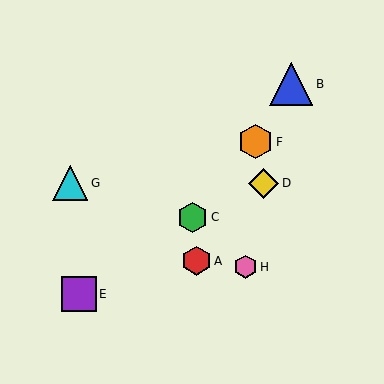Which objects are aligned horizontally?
Objects D, G are aligned horizontally.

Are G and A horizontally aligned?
No, G is at y≈183 and A is at y≈261.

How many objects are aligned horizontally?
2 objects (D, G) are aligned horizontally.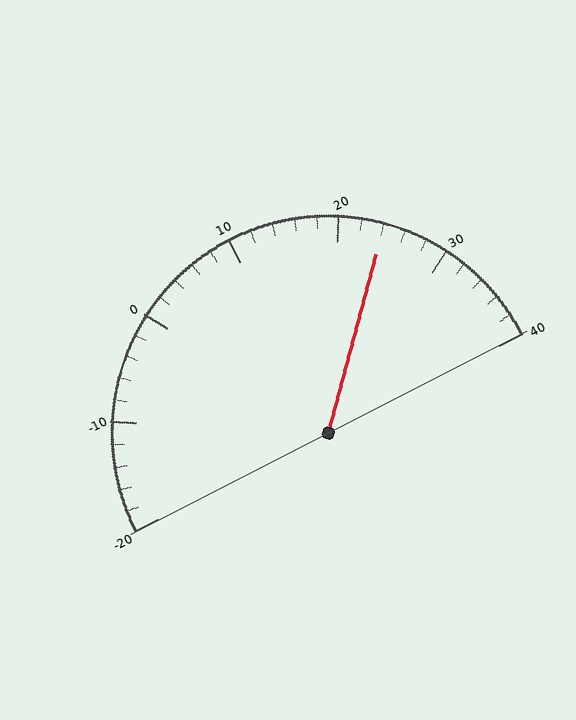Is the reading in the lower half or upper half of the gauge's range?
The reading is in the upper half of the range (-20 to 40).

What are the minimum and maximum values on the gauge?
The gauge ranges from -20 to 40.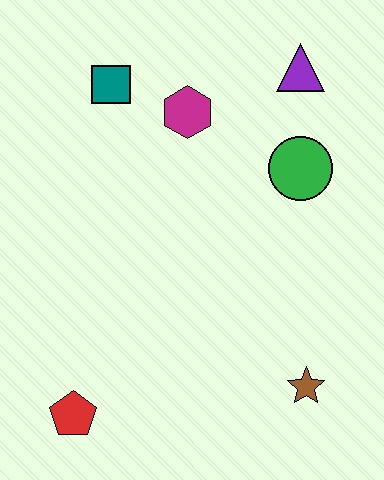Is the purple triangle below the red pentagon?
No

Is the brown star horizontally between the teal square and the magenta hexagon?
No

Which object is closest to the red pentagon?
The brown star is closest to the red pentagon.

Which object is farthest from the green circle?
The red pentagon is farthest from the green circle.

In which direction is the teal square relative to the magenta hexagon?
The teal square is to the left of the magenta hexagon.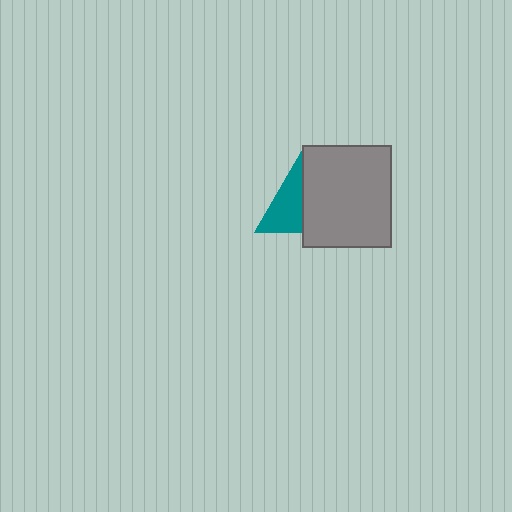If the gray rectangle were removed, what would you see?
You would see the complete teal triangle.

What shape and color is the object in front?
The object in front is a gray rectangle.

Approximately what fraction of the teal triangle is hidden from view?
Roughly 49% of the teal triangle is hidden behind the gray rectangle.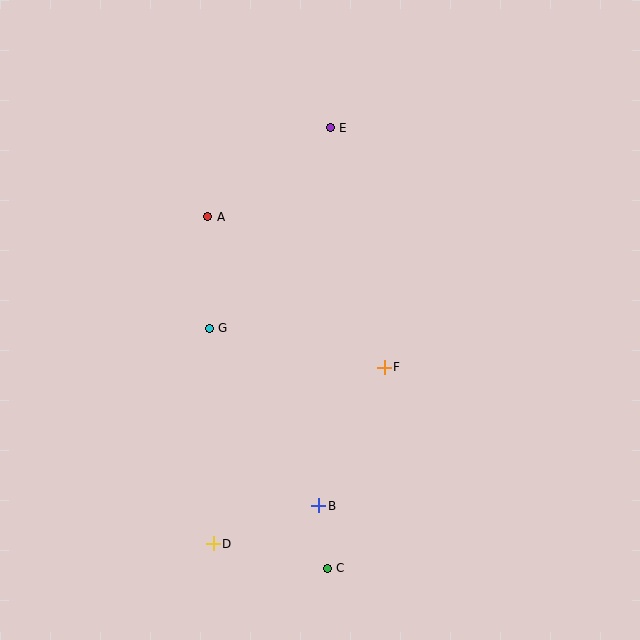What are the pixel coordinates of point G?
Point G is at (209, 328).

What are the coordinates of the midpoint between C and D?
The midpoint between C and D is at (270, 556).